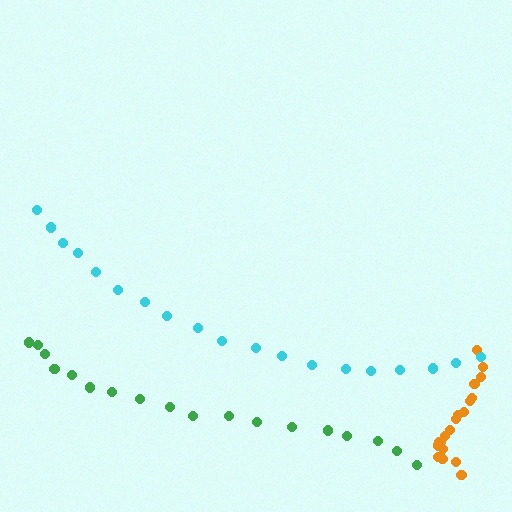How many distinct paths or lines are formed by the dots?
There are 3 distinct paths.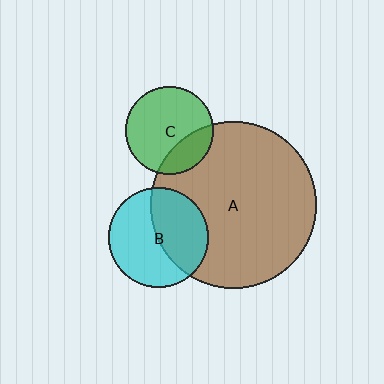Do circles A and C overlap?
Yes.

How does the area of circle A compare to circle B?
Approximately 2.8 times.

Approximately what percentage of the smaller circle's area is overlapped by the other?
Approximately 25%.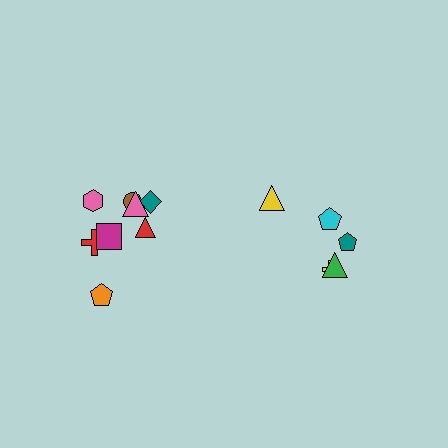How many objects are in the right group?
There are 5 objects.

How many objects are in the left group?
There are 8 objects.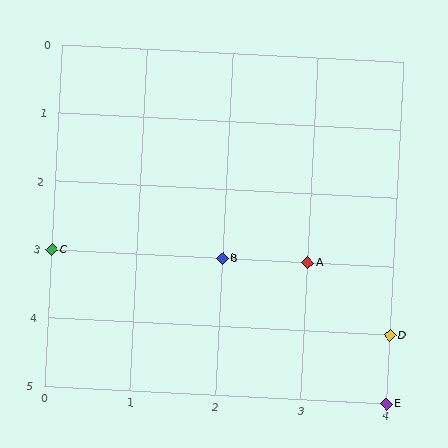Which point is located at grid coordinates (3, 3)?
Point A is at (3, 3).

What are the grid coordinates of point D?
Point D is at grid coordinates (4, 4).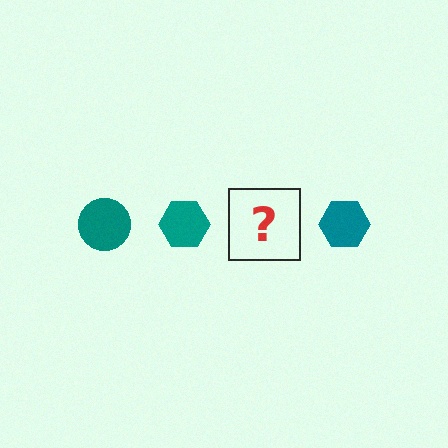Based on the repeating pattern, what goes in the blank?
The blank should be a teal circle.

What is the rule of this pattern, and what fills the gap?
The rule is that the pattern cycles through circle, hexagon shapes in teal. The gap should be filled with a teal circle.